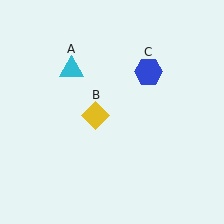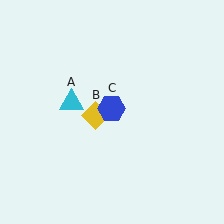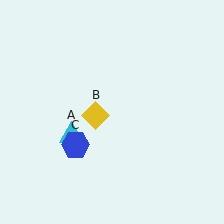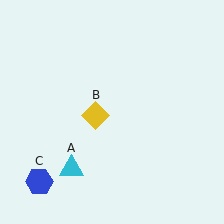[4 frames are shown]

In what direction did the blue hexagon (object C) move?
The blue hexagon (object C) moved down and to the left.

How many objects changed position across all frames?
2 objects changed position: cyan triangle (object A), blue hexagon (object C).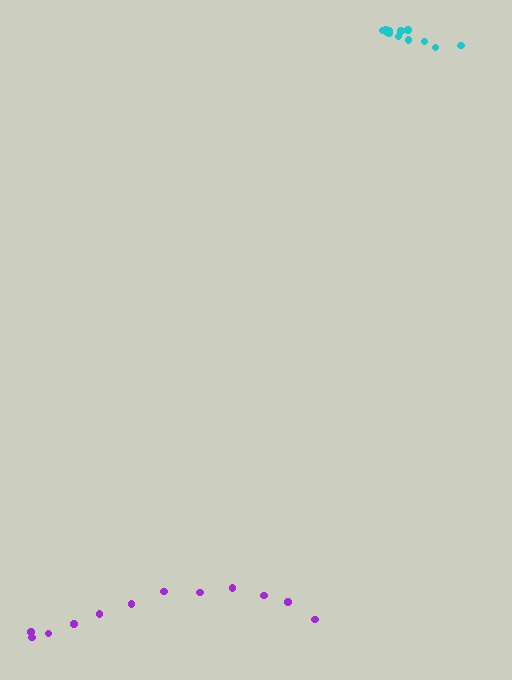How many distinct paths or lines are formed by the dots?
There are 2 distinct paths.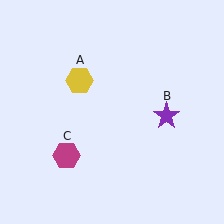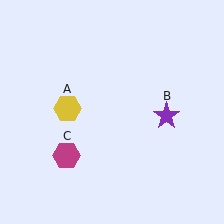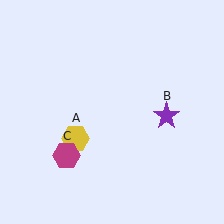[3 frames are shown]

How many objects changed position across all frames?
1 object changed position: yellow hexagon (object A).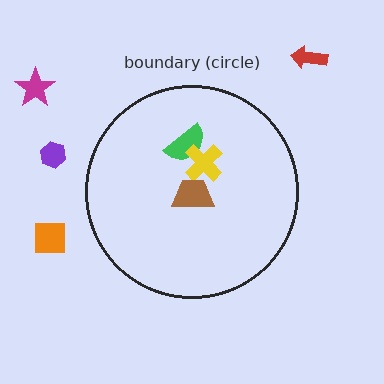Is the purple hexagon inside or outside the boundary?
Outside.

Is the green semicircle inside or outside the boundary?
Inside.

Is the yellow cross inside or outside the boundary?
Inside.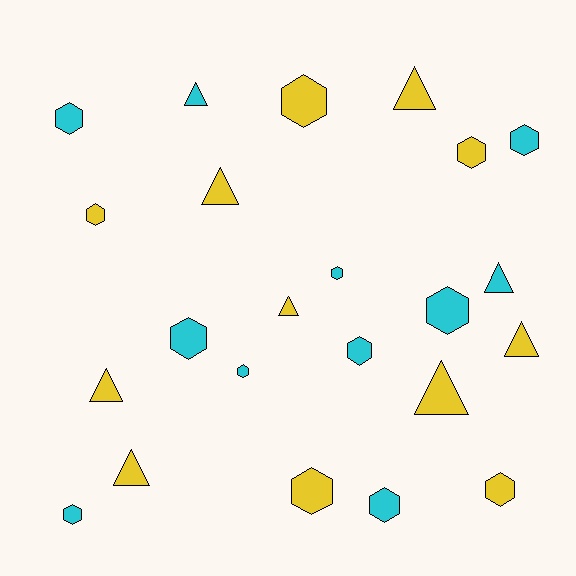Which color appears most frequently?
Yellow, with 12 objects.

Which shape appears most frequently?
Hexagon, with 14 objects.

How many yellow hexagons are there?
There are 5 yellow hexagons.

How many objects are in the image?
There are 23 objects.